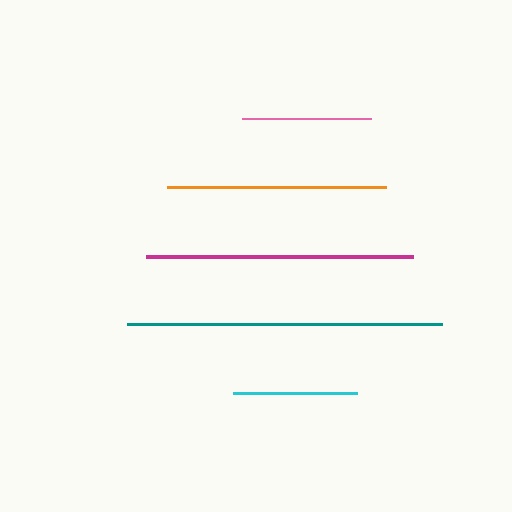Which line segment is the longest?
The teal line is the longest at approximately 315 pixels.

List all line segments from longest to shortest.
From longest to shortest: teal, magenta, orange, pink, cyan.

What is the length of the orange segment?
The orange segment is approximately 219 pixels long.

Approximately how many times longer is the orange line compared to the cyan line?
The orange line is approximately 1.8 times the length of the cyan line.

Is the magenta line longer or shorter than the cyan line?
The magenta line is longer than the cyan line.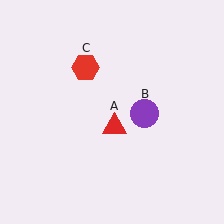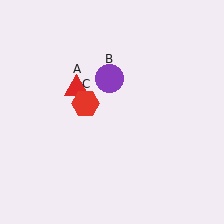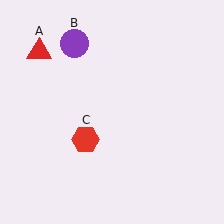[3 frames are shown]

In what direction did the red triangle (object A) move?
The red triangle (object A) moved up and to the left.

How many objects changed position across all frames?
3 objects changed position: red triangle (object A), purple circle (object B), red hexagon (object C).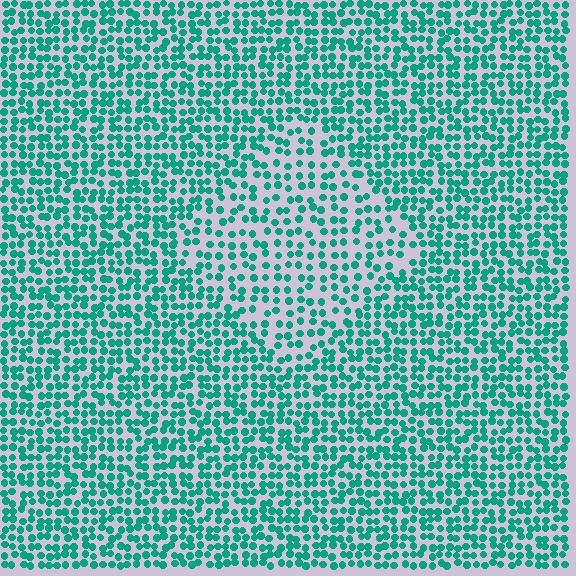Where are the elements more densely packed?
The elements are more densely packed outside the diamond boundary.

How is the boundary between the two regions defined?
The boundary is defined by a change in element density (approximately 1.6x ratio). All elements are the same color, size, and shape.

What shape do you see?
I see a diamond.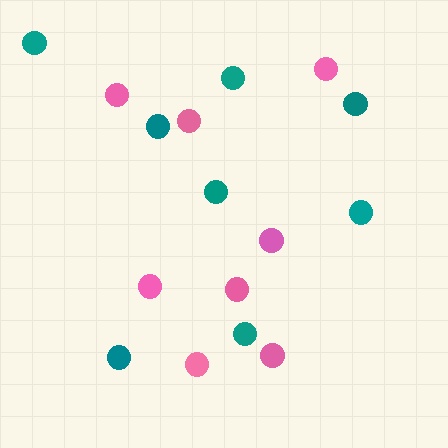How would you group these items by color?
There are 2 groups: one group of pink circles (8) and one group of teal circles (8).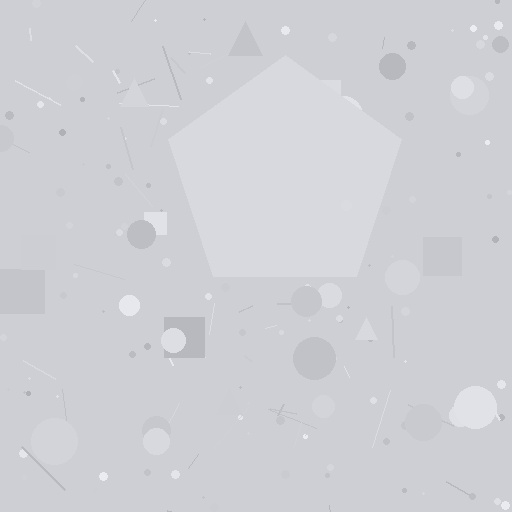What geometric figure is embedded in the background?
A pentagon is embedded in the background.